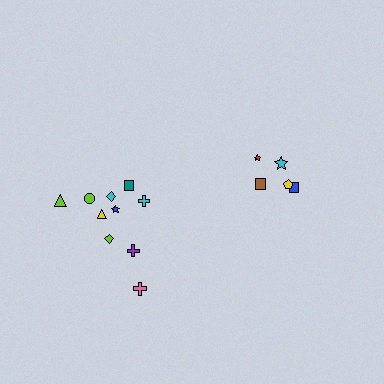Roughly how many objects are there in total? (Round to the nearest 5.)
Roughly 15 objects in total.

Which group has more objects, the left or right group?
The left group.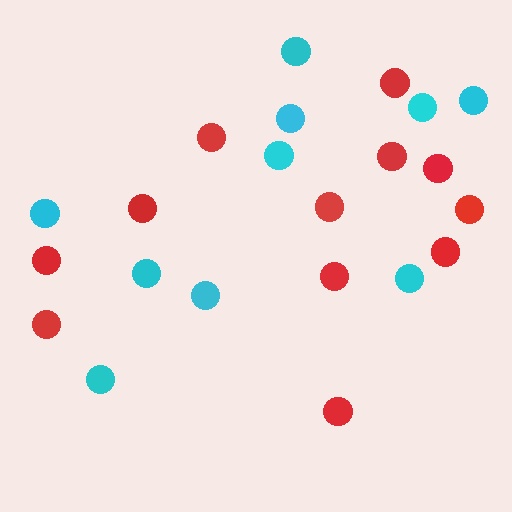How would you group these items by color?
There are 2 groups: one group of red circles (12) and one group of cyan circles (10).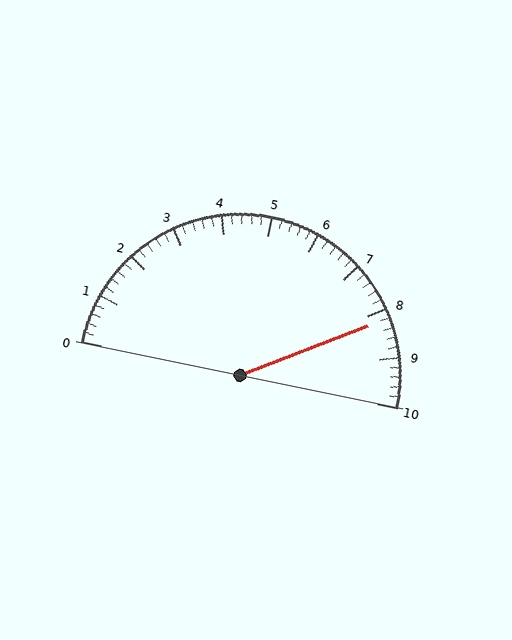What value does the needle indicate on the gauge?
The needle indicates approximately 8.2.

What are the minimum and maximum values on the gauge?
The gauge ranges from 0 to 10.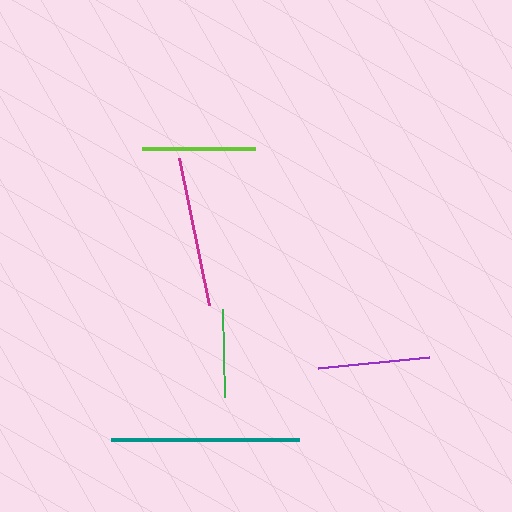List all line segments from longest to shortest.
From longest to shortest: teal, magenta, lime, purple, green.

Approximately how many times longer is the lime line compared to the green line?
The lime line is approximately 1.3 times the length of the green line.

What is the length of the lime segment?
The lime segment is approximately 113 pixels long.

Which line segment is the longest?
The teal line is the longest at approximately 189 pixels.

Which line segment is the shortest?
The green line is the shortest at approximately 88 pixels.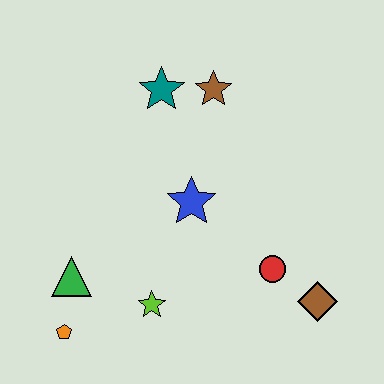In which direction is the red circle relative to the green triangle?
The red circle is to the right of the green triangle.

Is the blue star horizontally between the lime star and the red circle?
Yes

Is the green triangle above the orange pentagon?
Yes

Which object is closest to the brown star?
The teal star is closest to the brown star.